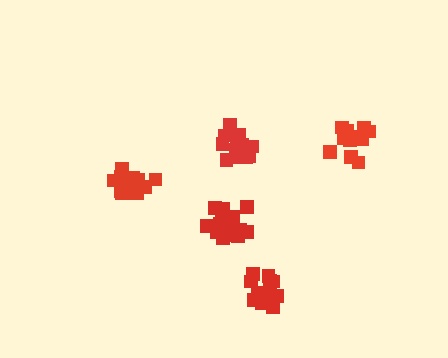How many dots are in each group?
Group 1: 18 dots, Group 2: 19 dots, Group 3: 17 dots, Group 4: 17 dots, Group 5: 14 dots (85 total).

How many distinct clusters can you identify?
There are 5 distinct clusters.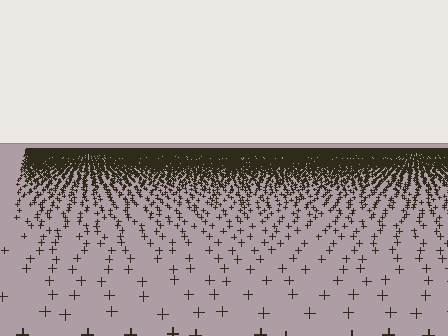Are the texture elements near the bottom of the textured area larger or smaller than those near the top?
Larger. Near the bottom, elements are closer to the viewer and appear at a bigger on-screen size.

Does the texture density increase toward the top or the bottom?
Density increases toward the top.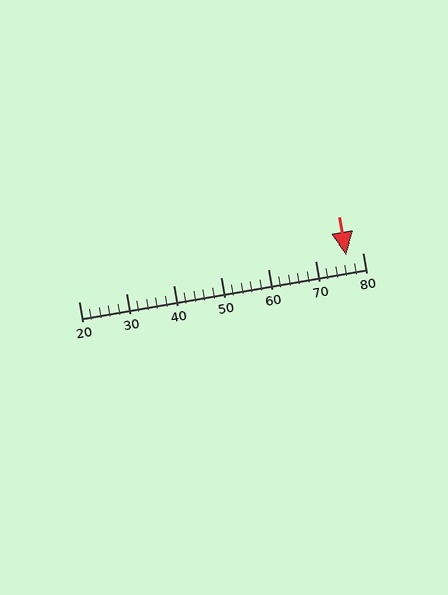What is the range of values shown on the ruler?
The ruler shows values from 20 to 80.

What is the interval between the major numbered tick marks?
The major tick marks are spaced 10 units apart.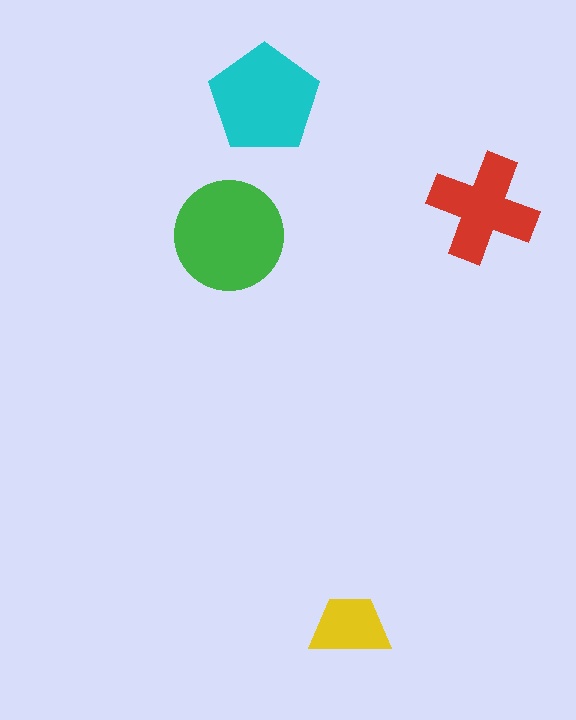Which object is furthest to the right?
The red cross is rightmost.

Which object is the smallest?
The yellow trapezoid.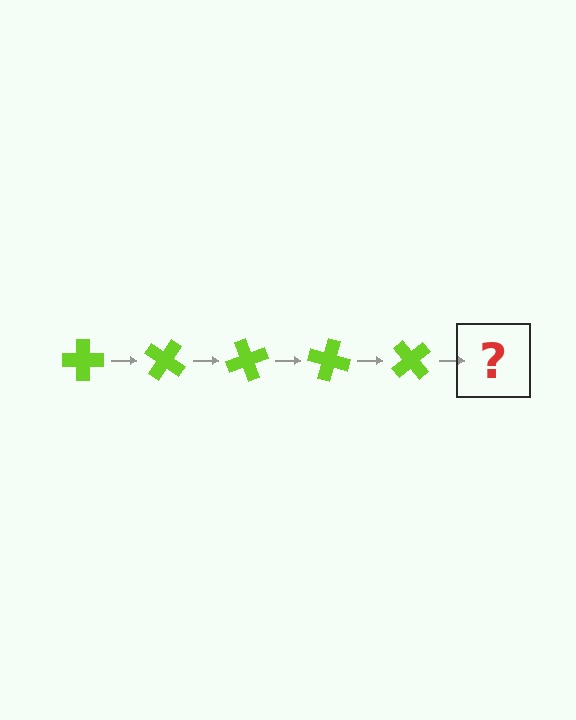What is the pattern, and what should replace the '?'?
The pattern is that the cross rotates 35 degrees each step. The '?' should be a lime cross rotated 175 degrees.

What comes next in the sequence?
The next element should be a lime cross rotated 175 degrees.